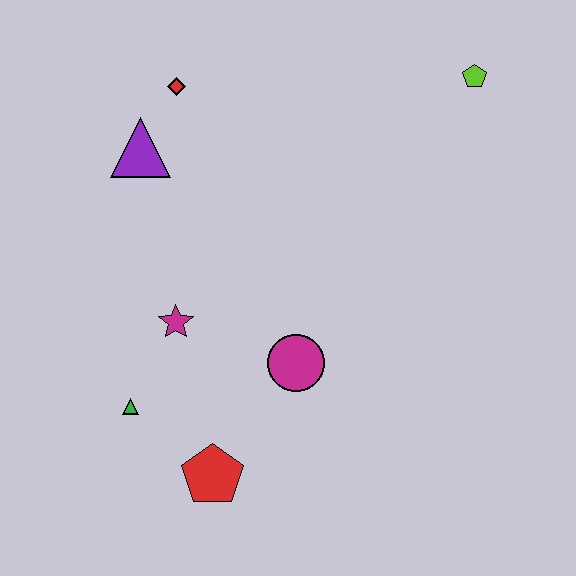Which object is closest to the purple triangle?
The red diamond is closest to the purple triangle.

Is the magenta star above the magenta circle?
Yes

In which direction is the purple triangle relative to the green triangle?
The purple triangle is above the green triangle.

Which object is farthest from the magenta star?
The lime pentagon is farthest from the magenta star.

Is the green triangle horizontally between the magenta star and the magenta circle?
No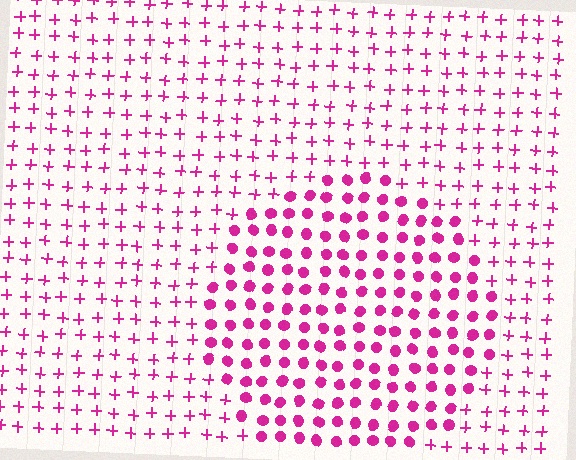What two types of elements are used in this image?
The image uses circles inside the circle region and plus signs outside it.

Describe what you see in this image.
The image is filled with small magenta elements arranged in a uniform grid. A circle-shaped region contains circles, while the surrounding area contains plus signs. The boundary is defined purely by the change in element shape.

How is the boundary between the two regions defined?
The boundary is defined by a change in element shape: circles inside vs. plus signs outside. All elements share the same color and spacing.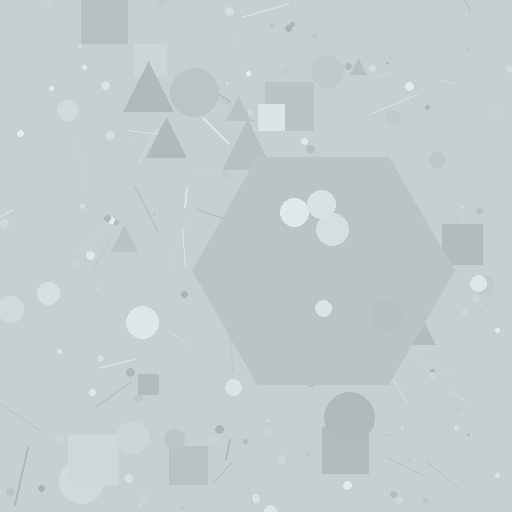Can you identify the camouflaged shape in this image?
The camouflaged shape is a hexagon.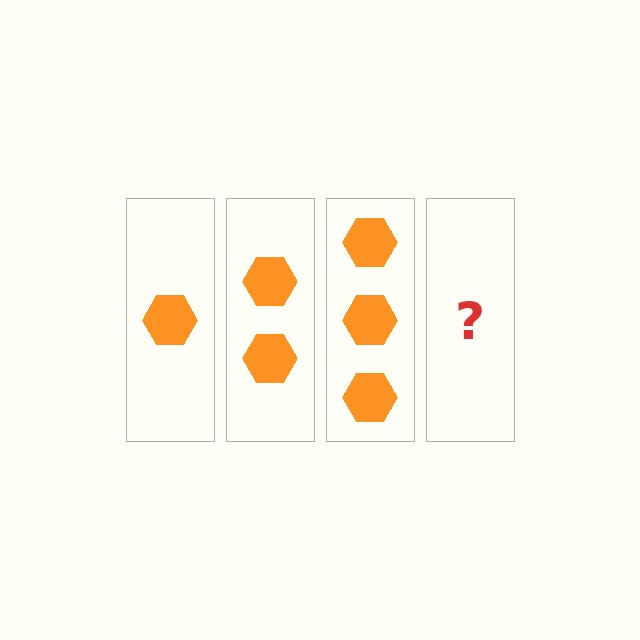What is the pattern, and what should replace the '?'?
The pattern is that each step adds one more hexagon. The '?' should be 4 hexagons.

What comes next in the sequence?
The next element should be 4 hexagons.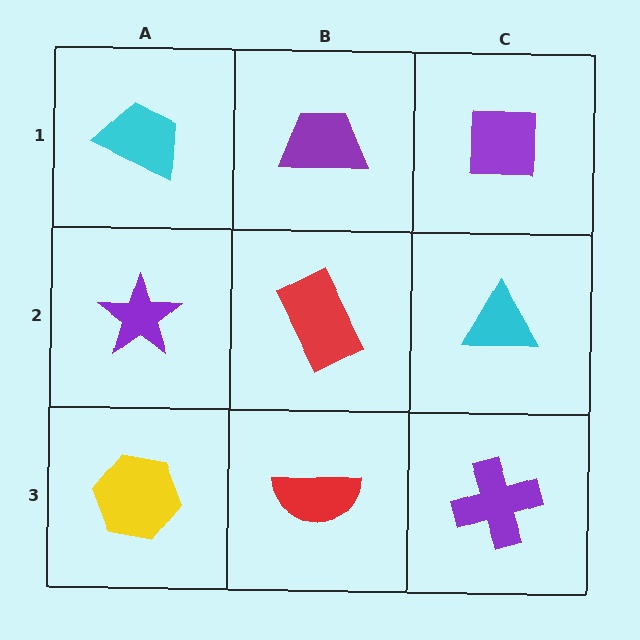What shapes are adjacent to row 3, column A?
A purple star (row 2, column A), a red semicircle (row 3, column B).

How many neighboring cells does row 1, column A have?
2.